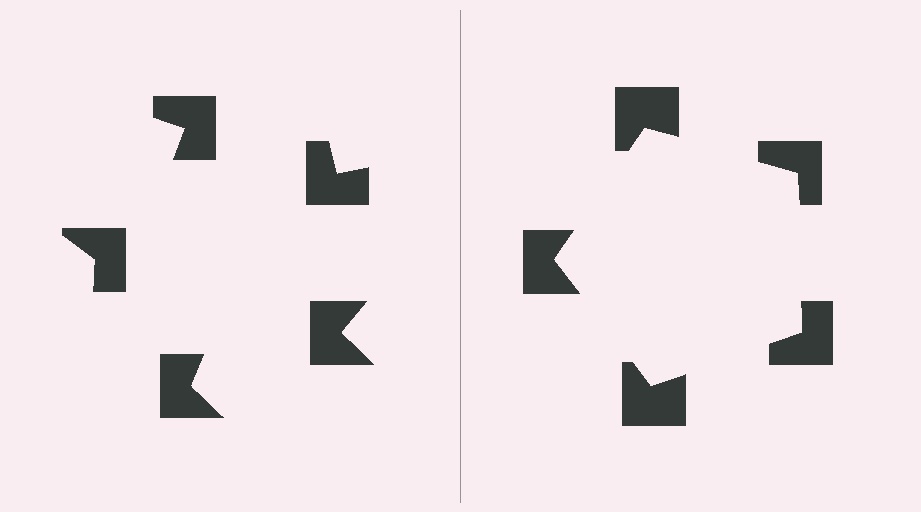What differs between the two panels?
The notched squares are positioned identically on both sides; only the wedge orientations differ. On the right they align to a pentagon; on the left they are misaligned.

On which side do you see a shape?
An illusory pentagon appears on the right side. On the left side the wedge cuts are rotated, so no coherent shape forms.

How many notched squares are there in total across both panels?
10 — 5 on each side.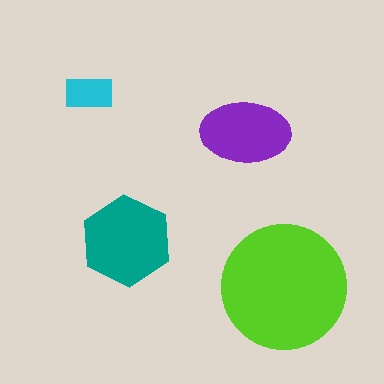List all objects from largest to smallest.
The lime circle, the teal hexagon, the purple ellipse, the cyan rectangle.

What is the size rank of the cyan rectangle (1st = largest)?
4th.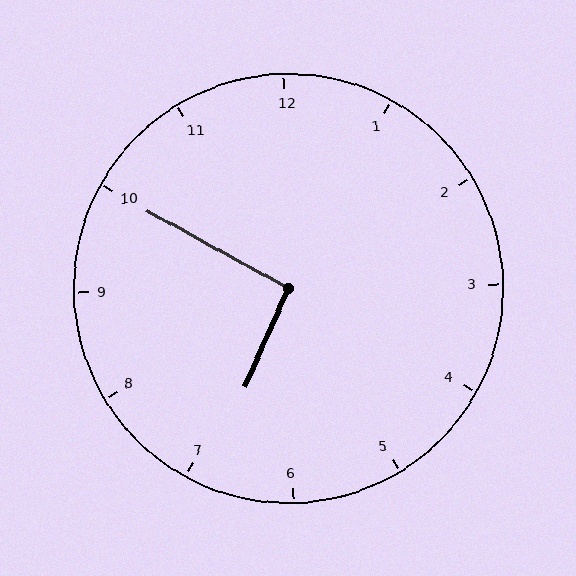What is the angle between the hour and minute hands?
Approximately 95 degrees.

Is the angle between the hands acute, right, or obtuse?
It is right.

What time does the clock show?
6:50.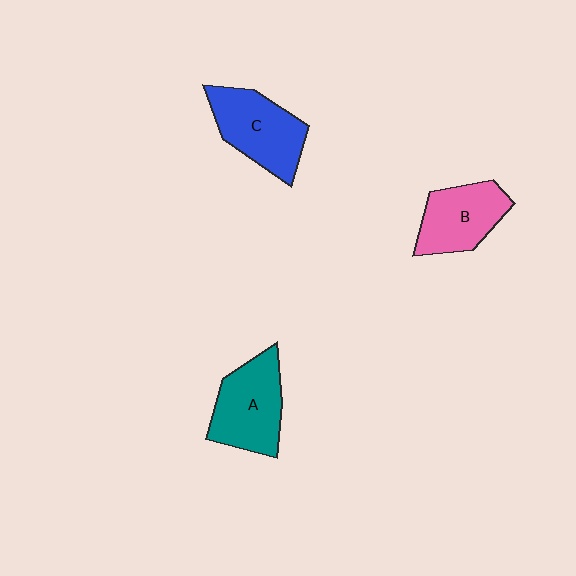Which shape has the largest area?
Shape C (blue).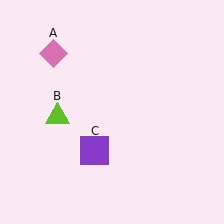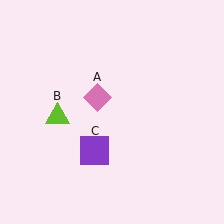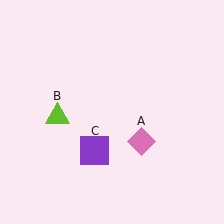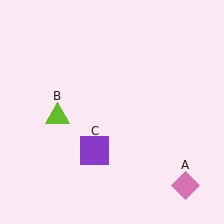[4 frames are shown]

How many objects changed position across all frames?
1 object changed position: pink diamond (object A).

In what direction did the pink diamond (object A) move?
The pink diamond (object A) moved down and to the right.